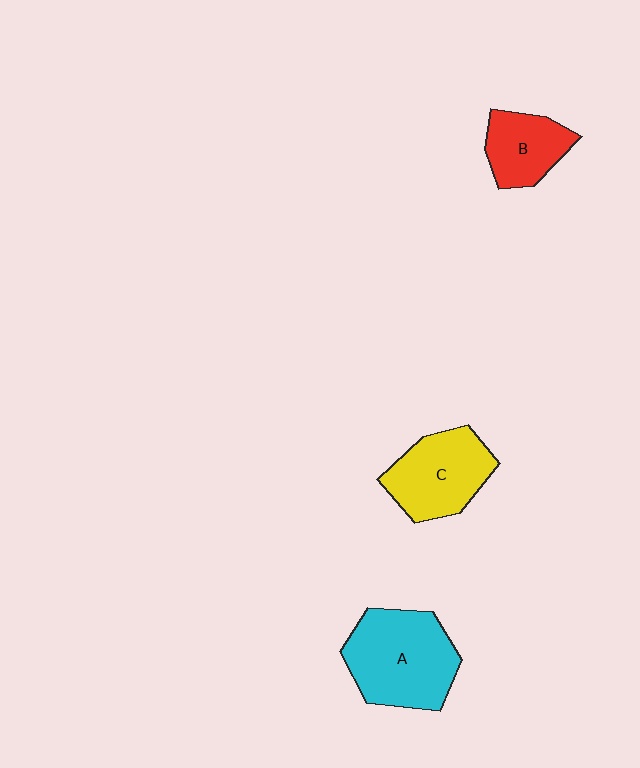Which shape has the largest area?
Shape A (cyan).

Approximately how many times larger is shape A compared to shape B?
Approximately 1.8 times.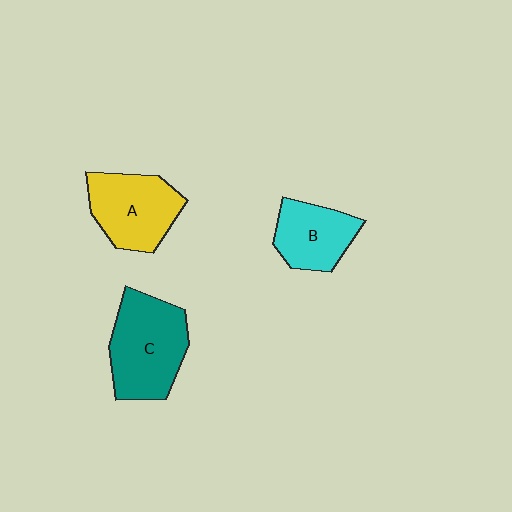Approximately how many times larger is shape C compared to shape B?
Approximately 1.5 times.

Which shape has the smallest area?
Shape B (cyan).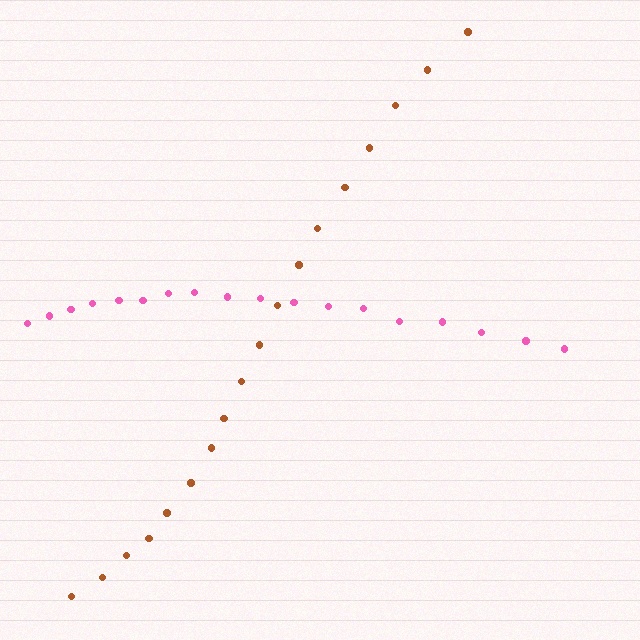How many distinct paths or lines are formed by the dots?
There are 2 distinct paths.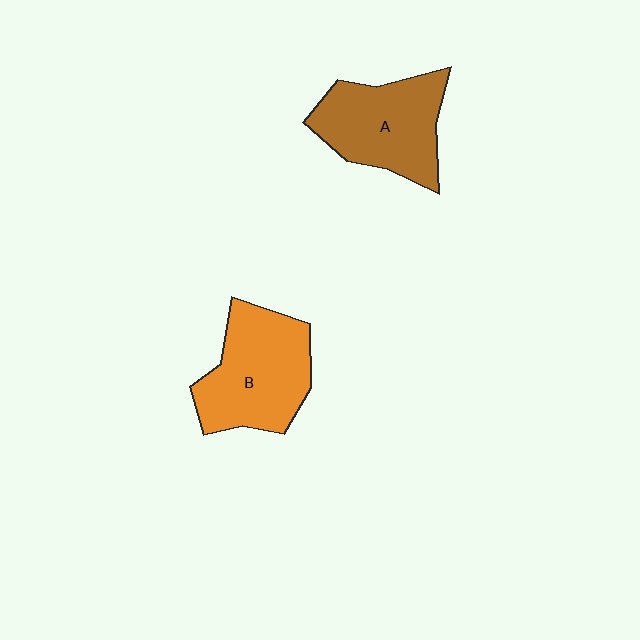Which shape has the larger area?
Shape B (orange).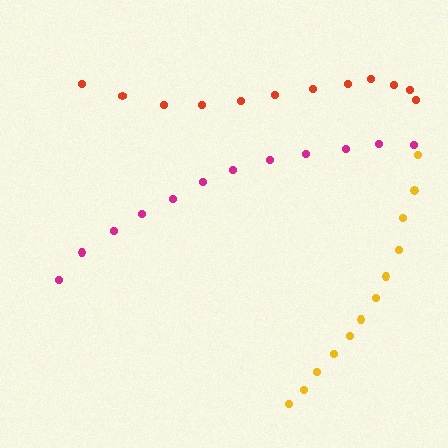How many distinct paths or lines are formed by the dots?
There are 3 distinct paths.